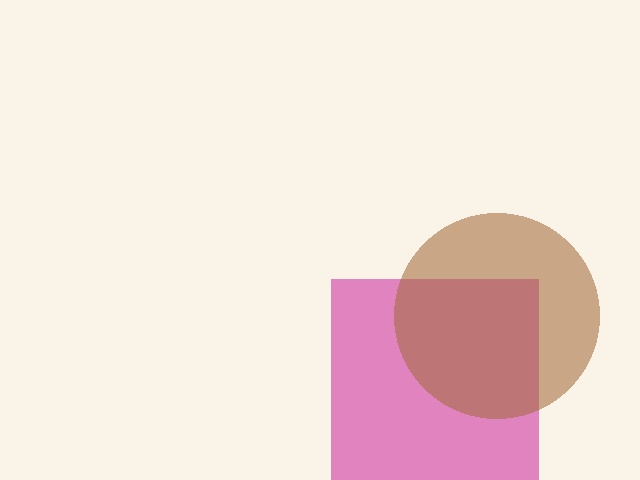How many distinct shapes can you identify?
There are 2 distinct shapes: a magenta square, a brown circle.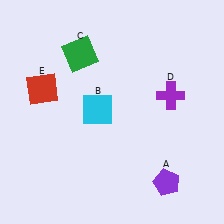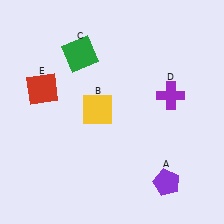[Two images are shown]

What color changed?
The square (B) changed from cyan in Image 1 to yellow in Image 2.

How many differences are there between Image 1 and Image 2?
There is 1 difference between the two images.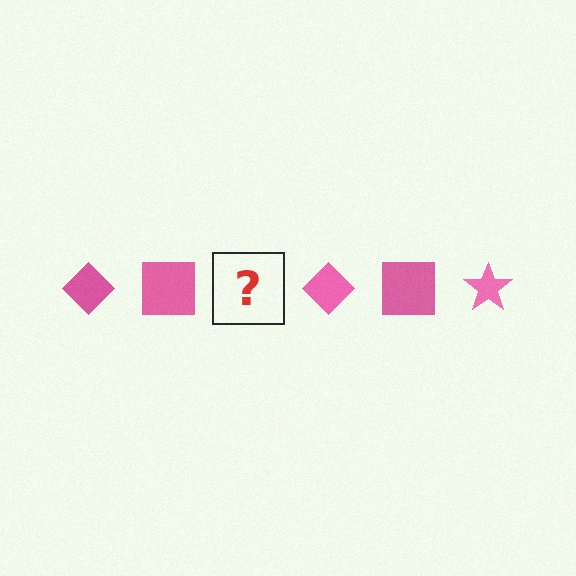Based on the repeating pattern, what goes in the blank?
The blank should be a pink star.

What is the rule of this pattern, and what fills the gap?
The rule is that the pattern cycles through diamond, square, star shapes in pink. The gap should be filled with a pink star.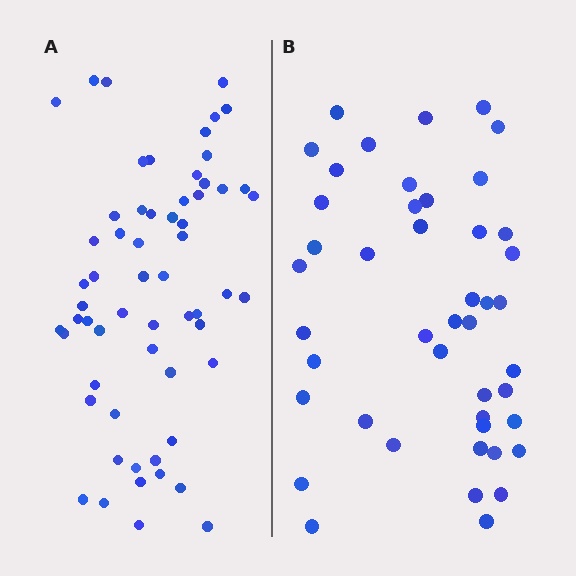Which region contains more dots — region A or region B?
Region A (the left region) has more dots.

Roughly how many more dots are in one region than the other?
Region A has approximately 15 more dots than region B.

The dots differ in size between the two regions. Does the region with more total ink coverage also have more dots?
No. Region B has more total ink coverage because its dots are larger, but region A actually contains more individual dots. Total area can be misleading — the number of items is what matters here.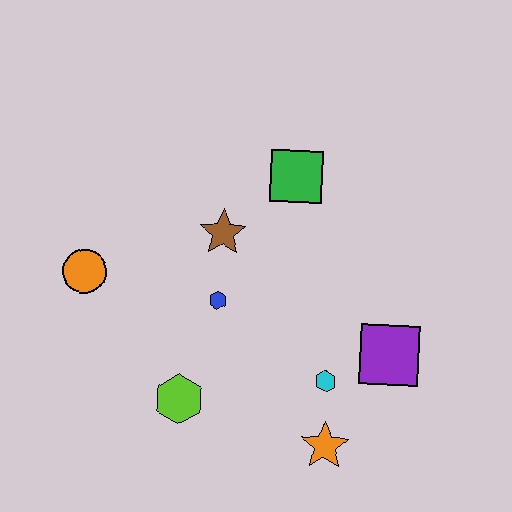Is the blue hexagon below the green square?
Yes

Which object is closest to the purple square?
The cyan hexagon is closest to the purple square.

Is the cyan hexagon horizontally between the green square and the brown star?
No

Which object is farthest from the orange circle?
The purple square is farthest from the orange circle.